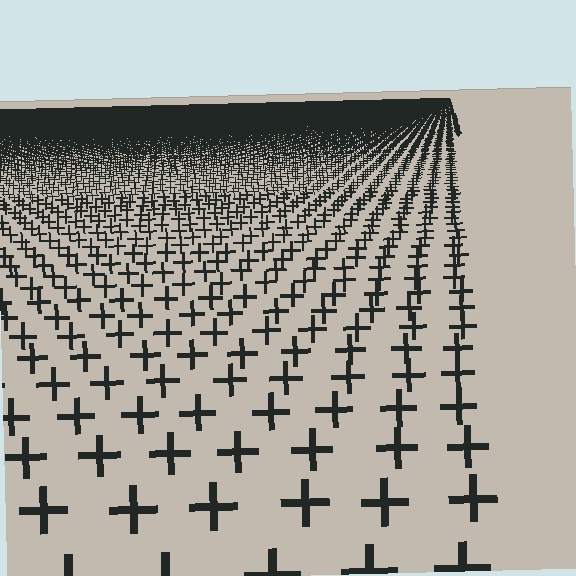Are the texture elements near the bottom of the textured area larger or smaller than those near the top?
Larger. Near the bottom, elements are closer to the viewer and appear at a bigger on-screen size.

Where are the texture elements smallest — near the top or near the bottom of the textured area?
Near the top.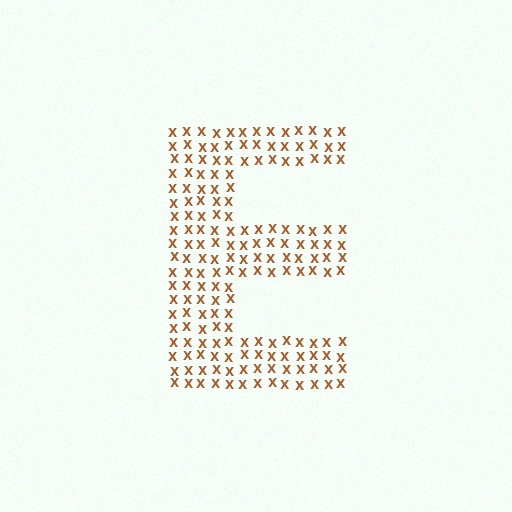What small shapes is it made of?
It is made of small letter X's.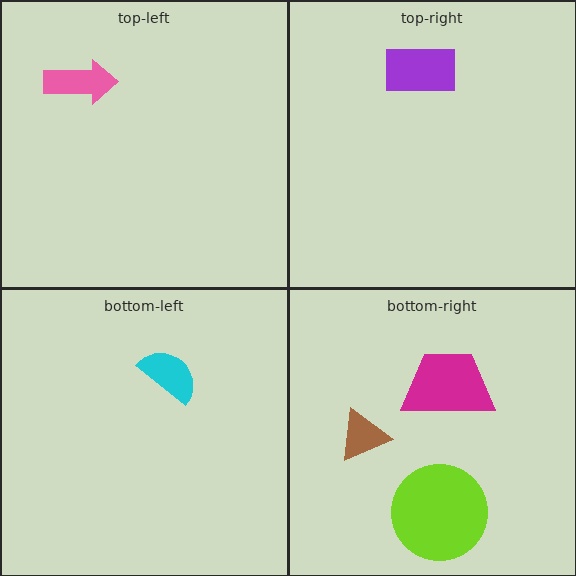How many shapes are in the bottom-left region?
1.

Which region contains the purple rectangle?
The top-right region.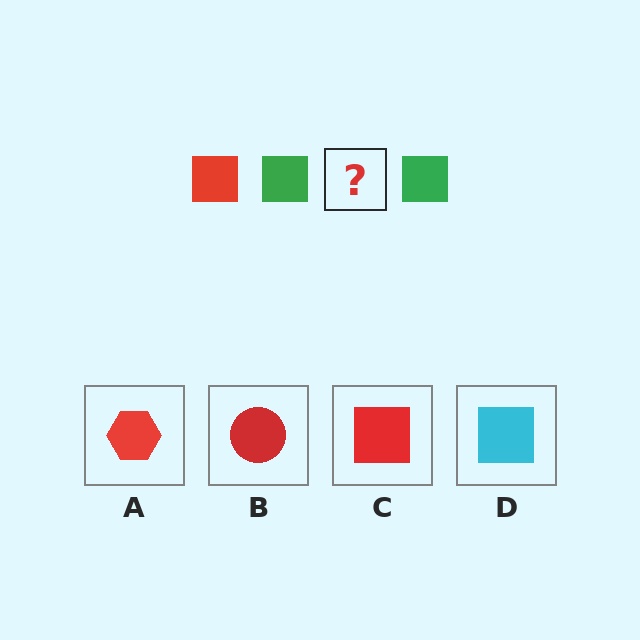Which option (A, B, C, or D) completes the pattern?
C.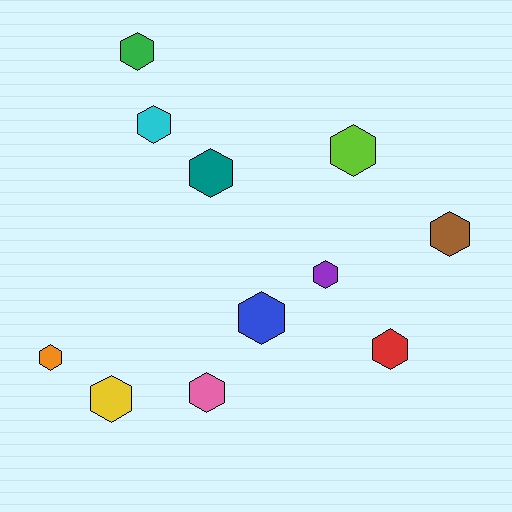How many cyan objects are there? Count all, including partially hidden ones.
There is 1 cyan object.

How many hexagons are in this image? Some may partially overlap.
There are 11 hexagons.